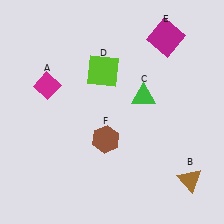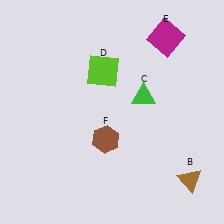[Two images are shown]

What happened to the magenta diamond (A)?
The magenta diamond (A) was removed in Image 2. It was in the top-left area of Image 1.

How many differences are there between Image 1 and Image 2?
There is 1 difference between the two images.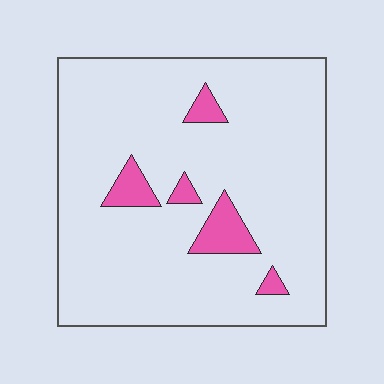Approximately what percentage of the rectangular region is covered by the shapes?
Approximately 10%.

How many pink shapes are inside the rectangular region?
5.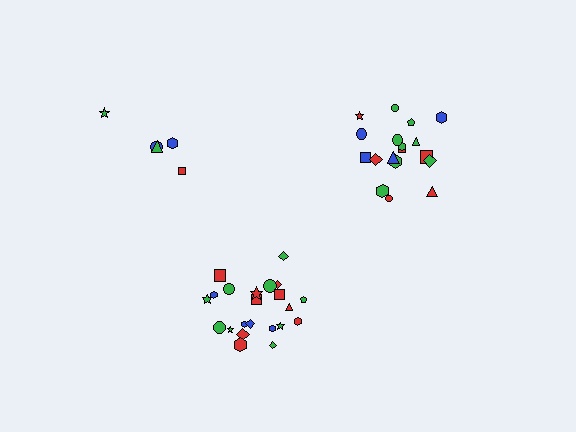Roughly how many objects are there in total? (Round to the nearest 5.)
Roughly 45 objects in total.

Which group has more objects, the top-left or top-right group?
The top-right group.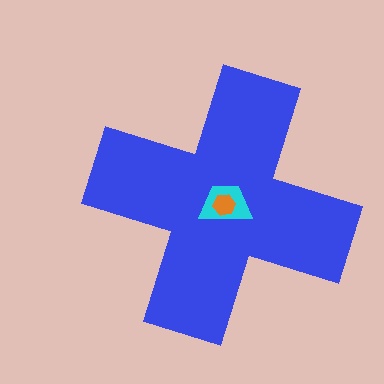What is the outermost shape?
The blue cross.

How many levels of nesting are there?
3.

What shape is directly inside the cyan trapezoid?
The orange hexagon.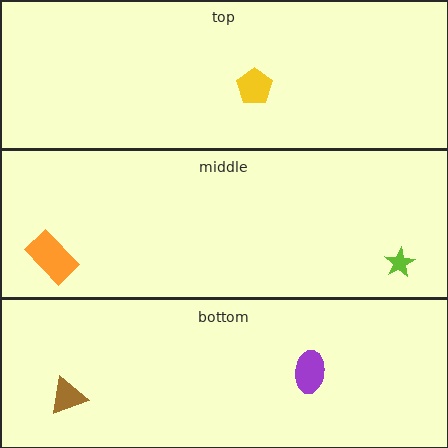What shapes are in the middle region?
The orange rectangle, the lime star.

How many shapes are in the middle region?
2.